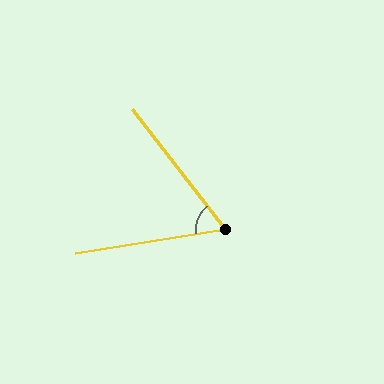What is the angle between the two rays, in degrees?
Approximately 61 degrees.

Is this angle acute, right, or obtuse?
It is acute.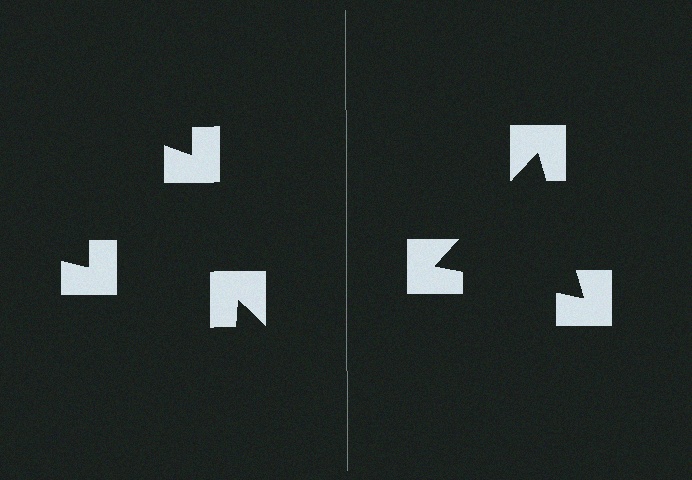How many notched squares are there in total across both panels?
6 — 3 on each side.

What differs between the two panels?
The notched squares are positioned identically on both sides; only the wedge orientations differ. On the right they align to a triangle; on the left they are misaligned.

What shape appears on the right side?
An illusory triangle.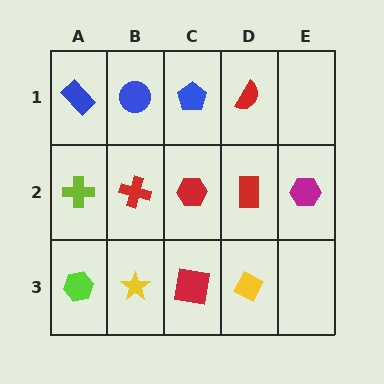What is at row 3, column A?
A lime hexagon.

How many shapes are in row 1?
4 shapes.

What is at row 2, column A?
A lime cross.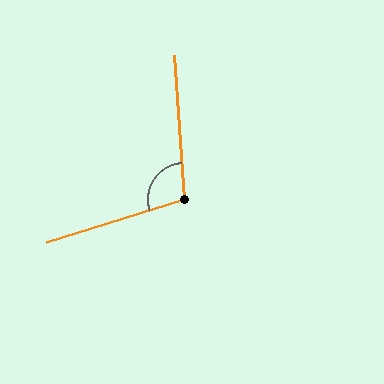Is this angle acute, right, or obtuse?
It is obtuse.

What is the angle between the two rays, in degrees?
Approximately 103 degrees.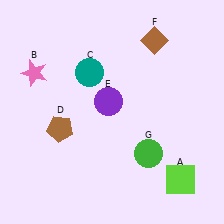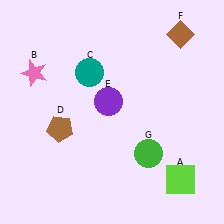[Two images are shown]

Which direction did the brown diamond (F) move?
The brown diamond (F) moved right.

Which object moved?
The brown diamond (F) moved right.